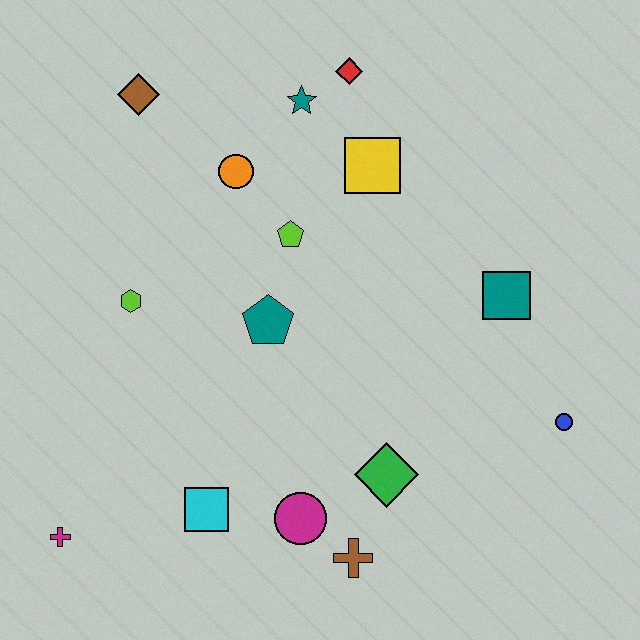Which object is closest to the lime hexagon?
The teal pentagon is closest to the lime hexagon.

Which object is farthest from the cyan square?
The red diamond is farthest from the cyan square.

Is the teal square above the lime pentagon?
No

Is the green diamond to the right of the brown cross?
Yes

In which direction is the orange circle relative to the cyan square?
The orange circle is above the cyan square.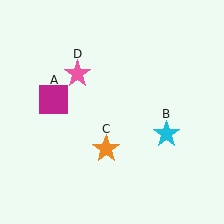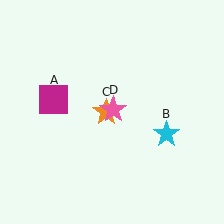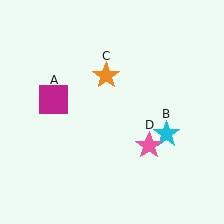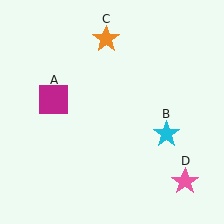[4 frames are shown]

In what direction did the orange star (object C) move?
The orange star (object C) moved up.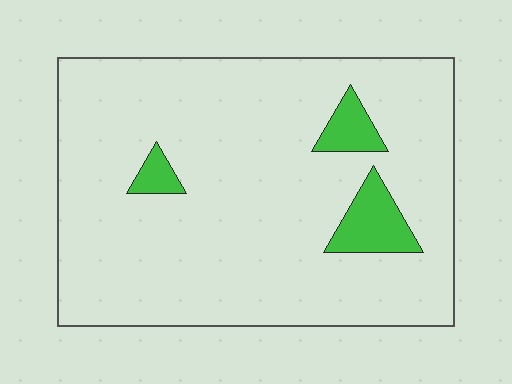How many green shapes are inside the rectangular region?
3.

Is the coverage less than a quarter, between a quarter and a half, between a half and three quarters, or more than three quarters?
Less than a quarter.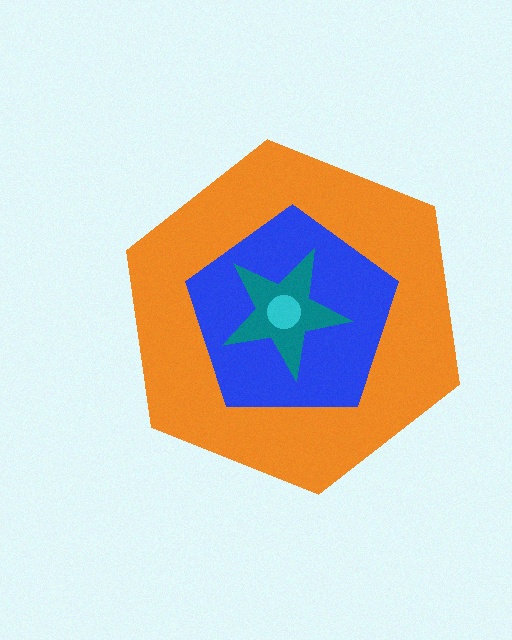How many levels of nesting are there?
4.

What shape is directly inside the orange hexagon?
The blue pentagon.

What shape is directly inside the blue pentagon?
The teal star.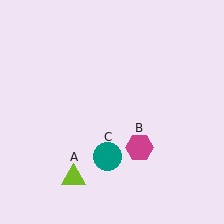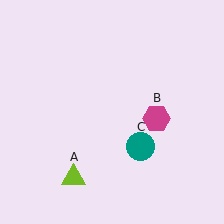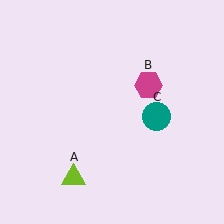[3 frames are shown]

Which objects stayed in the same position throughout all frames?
Lime triangle (object A) remained stationary.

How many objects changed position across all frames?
2 objects changed position: magenta hexagon (object B), teal circle (object C).